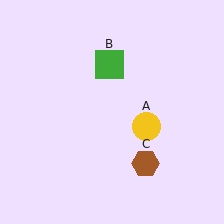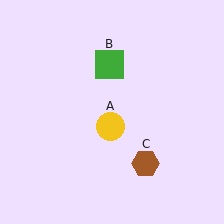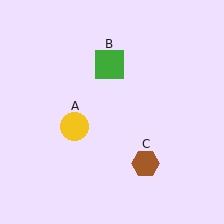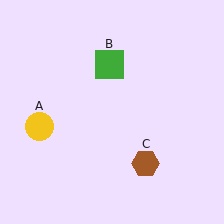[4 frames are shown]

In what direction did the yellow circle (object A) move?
The yellow circle (object A) moved left.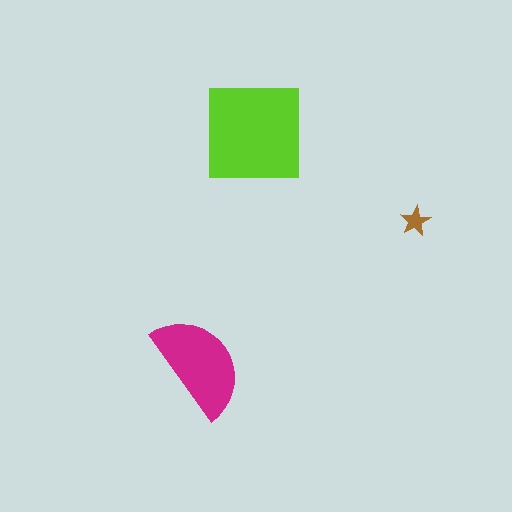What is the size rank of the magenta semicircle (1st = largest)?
2nd.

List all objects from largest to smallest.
The lime square, the magenta semicircle, the brown star.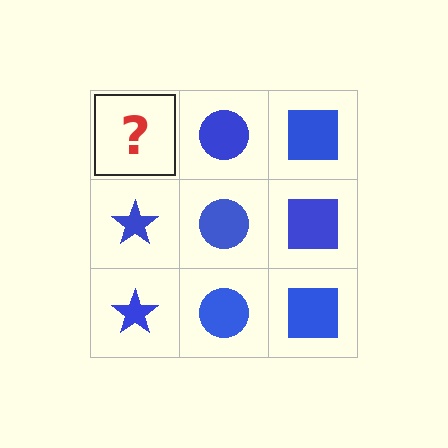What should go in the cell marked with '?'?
The missing cell should contain a blue star.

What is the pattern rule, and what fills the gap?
The rule is that each column has a consistent shape. The gap should be filled with a blue star.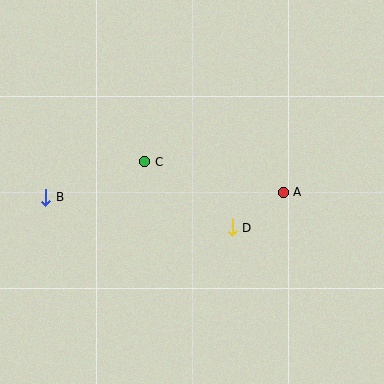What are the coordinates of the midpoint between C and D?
The midpoint between C and D is at (188, 195).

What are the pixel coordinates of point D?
Point D is at (232, 228).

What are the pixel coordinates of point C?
Point C is at (145, 162).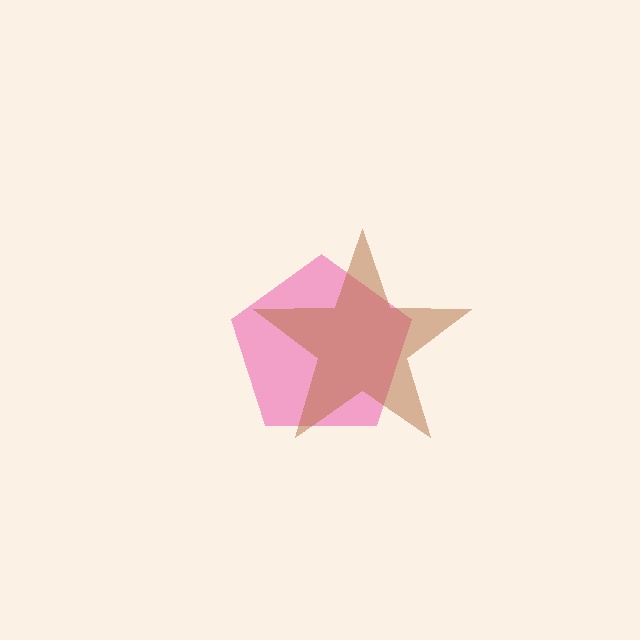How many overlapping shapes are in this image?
There are 2 overlapping shapes in the image.